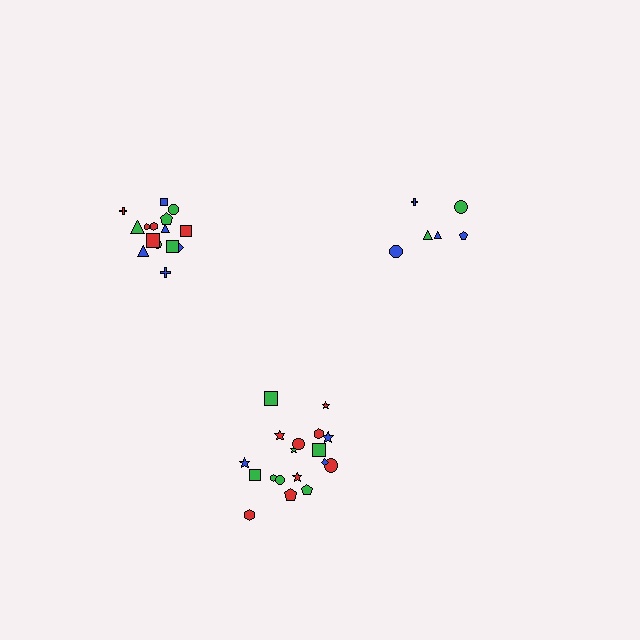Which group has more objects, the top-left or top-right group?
The top-left group.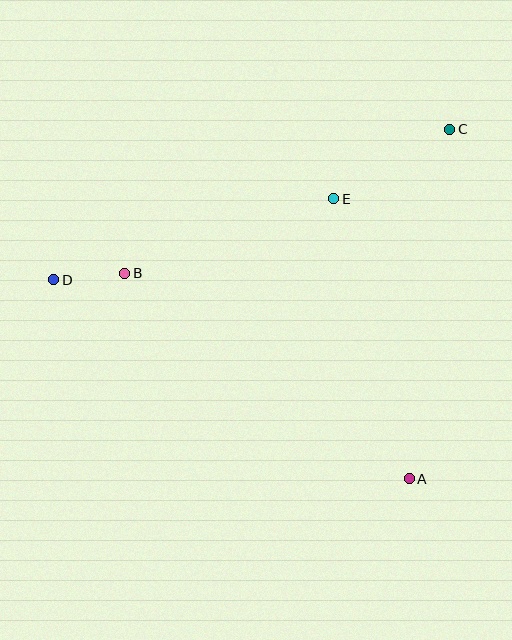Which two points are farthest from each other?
Points C and D are farthest from each other.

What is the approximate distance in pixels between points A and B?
The distance between A and B is approximately 351 pixels.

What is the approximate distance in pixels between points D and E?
The distance between D and E is approximately 292 pixels.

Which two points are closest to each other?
Points B and D are closest to each other.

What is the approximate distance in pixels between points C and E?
The distance between C and E is approximately 135 pixels.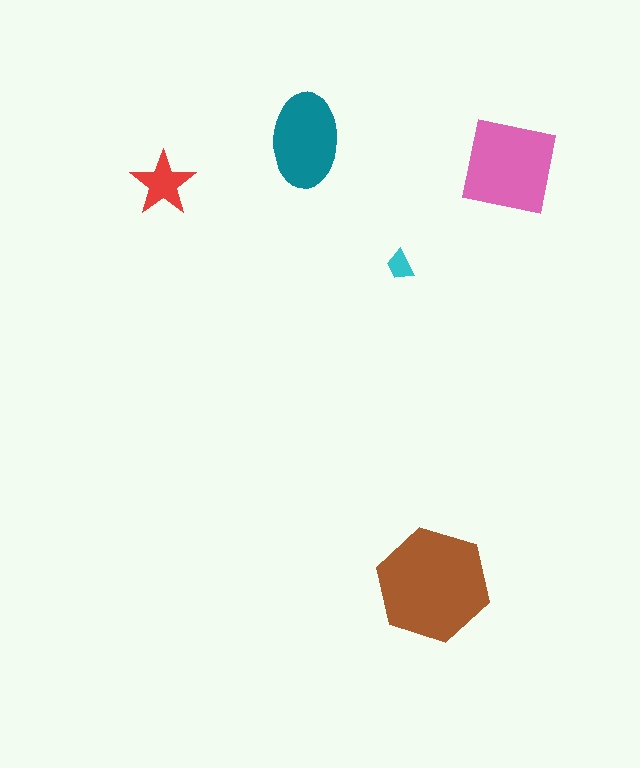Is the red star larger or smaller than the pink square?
Smaller.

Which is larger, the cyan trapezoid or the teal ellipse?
The teal ellipse.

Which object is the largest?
The brown hexagon.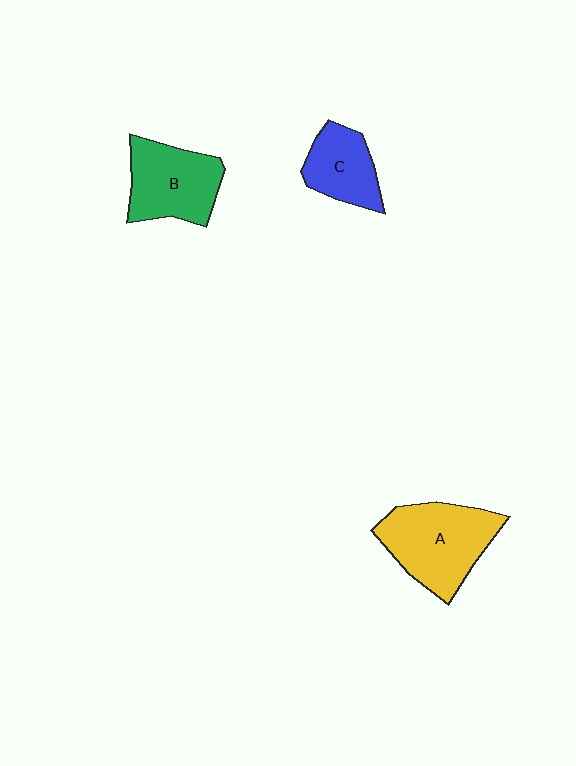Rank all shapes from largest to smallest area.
From largest to smallest: A (yellow), B (green), C (blue).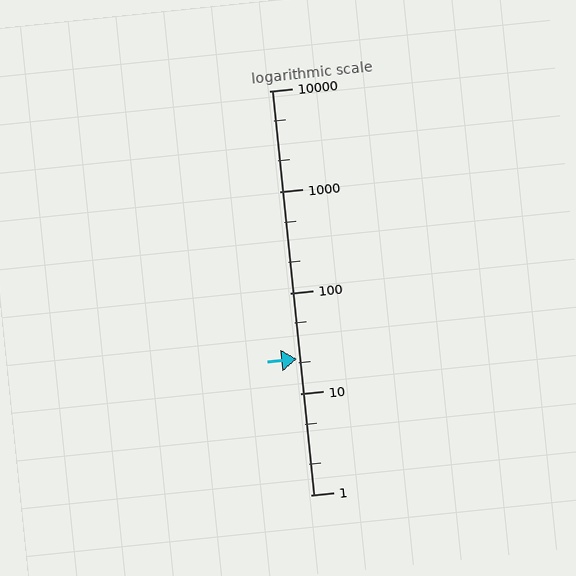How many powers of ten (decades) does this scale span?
The scale spans 4 decades, from 1 to 10000.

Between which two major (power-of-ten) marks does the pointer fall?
The pointer is between 10 and 100.